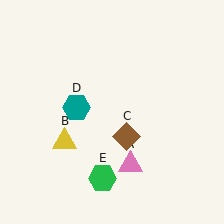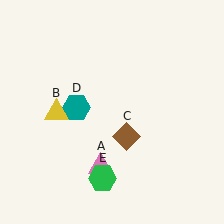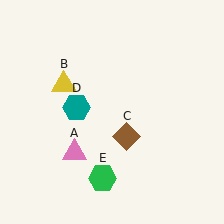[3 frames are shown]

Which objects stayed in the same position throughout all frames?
Brown diamond (object C) and teal hexagon (object D) and green hexagon (object E) remained stationary.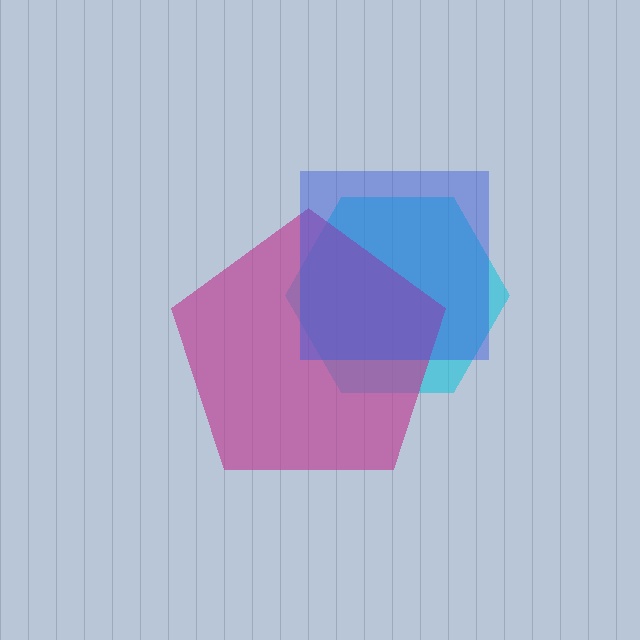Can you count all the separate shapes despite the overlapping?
Yes, there are 3 separate shapes.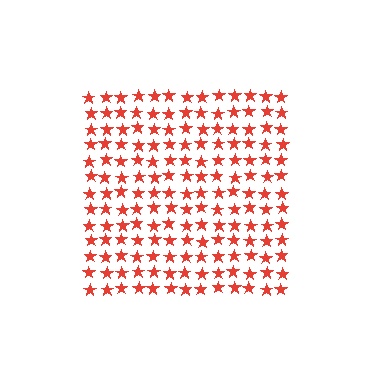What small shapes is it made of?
It is made of small stars.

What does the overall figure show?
The overall figure shows a square.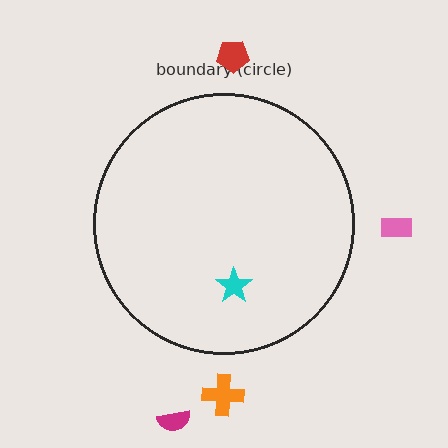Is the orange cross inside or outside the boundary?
Outside.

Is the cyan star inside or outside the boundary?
Inside.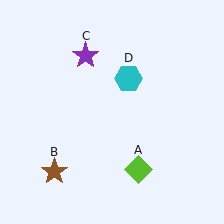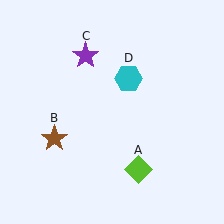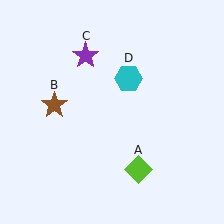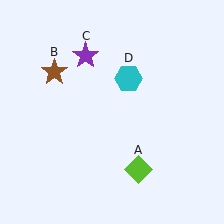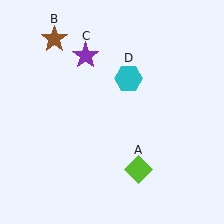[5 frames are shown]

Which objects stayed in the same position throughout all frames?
Lime diamond (object A) and purple star (object C) and cyan hexagon (object D) remained stationary.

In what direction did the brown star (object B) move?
The brown star (object B) moved up.